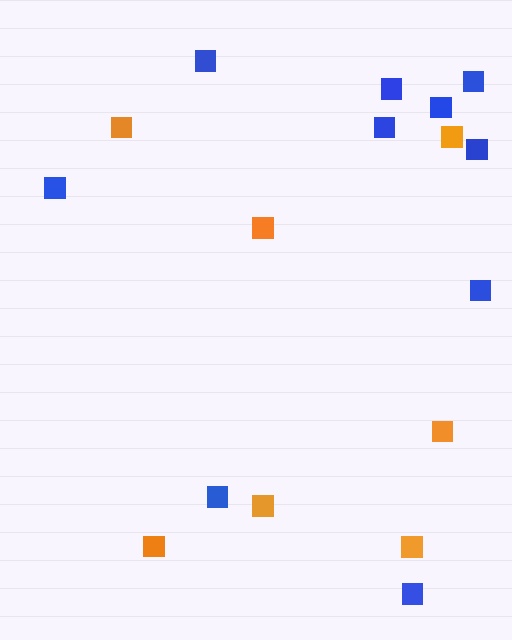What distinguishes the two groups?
There are 2 groups: one group of orange squares (7) and one group of blue squares (10).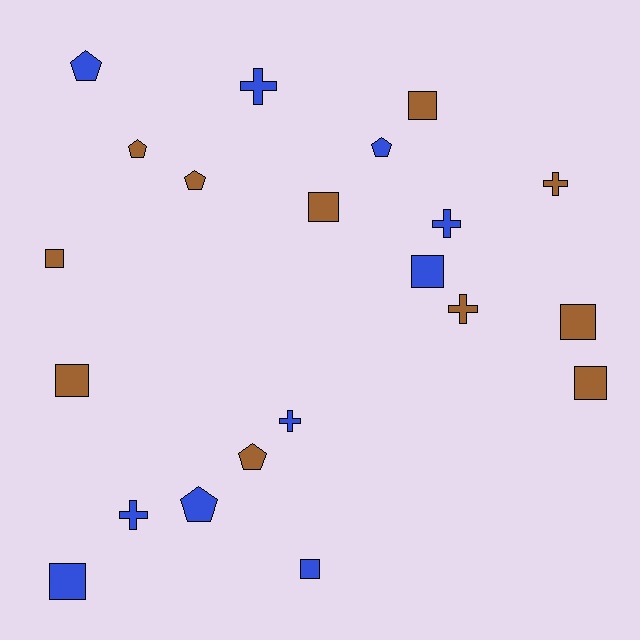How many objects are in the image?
There are 21 objects.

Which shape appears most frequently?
Square, with 9 objects.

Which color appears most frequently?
Brown, with 11 objects.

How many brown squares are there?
There are 6 brown squares.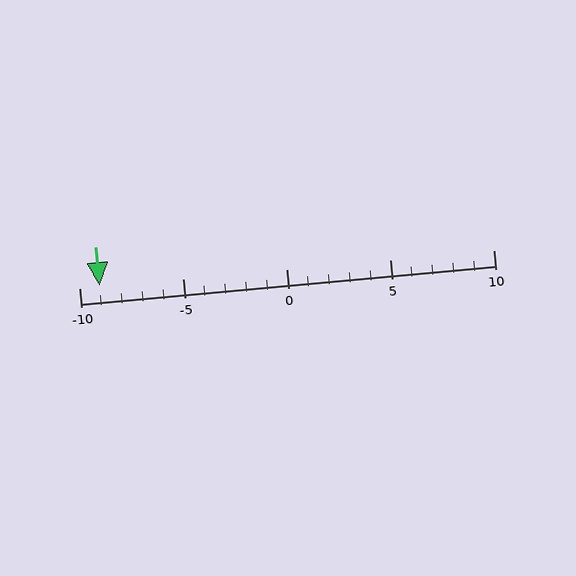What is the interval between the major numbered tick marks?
The major tick marks are spaced 5 units apart.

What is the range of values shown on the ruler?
The ruler shows values from -10 to 10.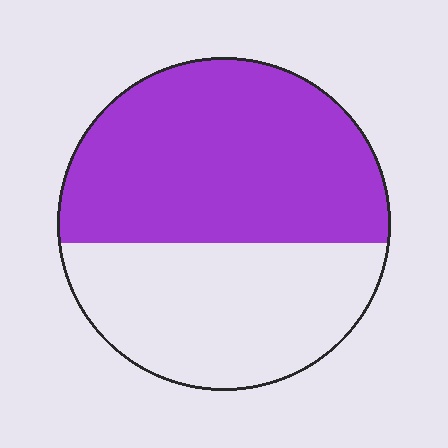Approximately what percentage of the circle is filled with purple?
Approximately 55%.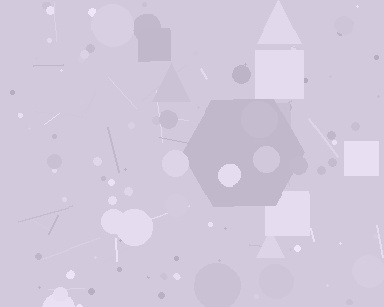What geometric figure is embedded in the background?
A hexagon is embedded in the background.